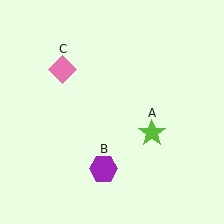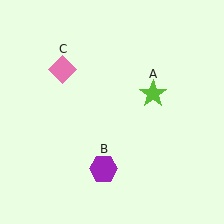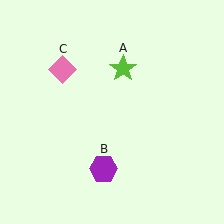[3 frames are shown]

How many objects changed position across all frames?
1 object changed position: lime star (object A).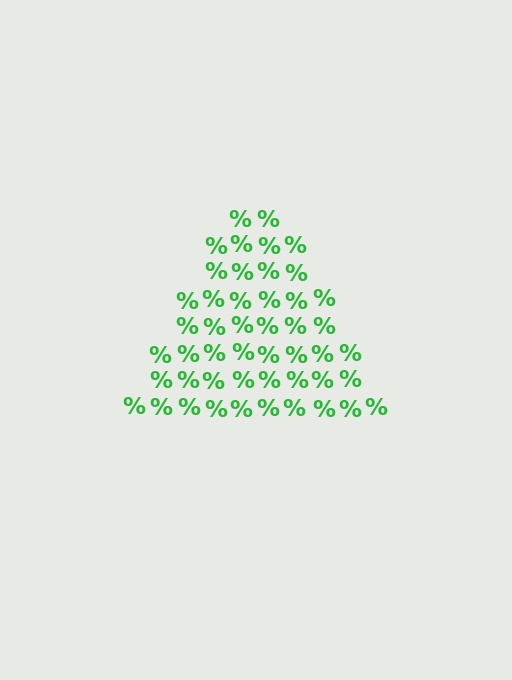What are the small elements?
The small elements are percent signs.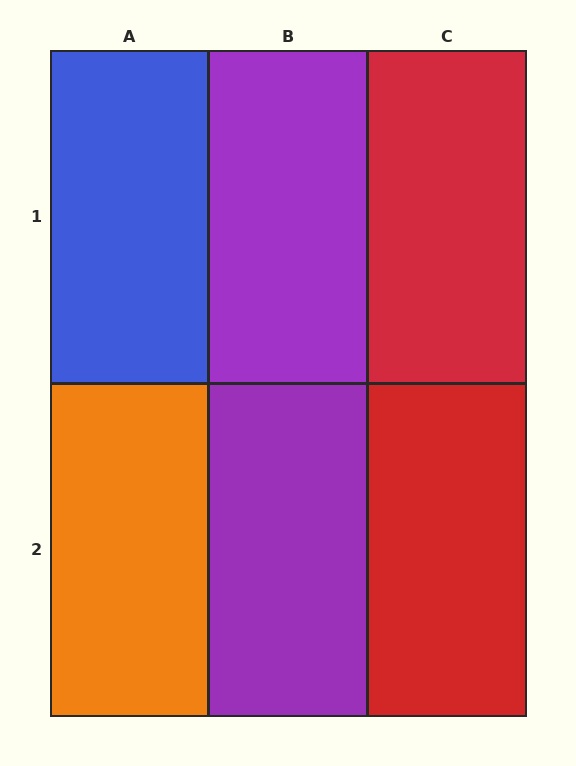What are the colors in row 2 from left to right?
Orange, purple, red.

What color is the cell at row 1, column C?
Red.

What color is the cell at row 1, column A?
Blue.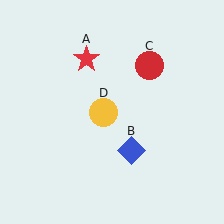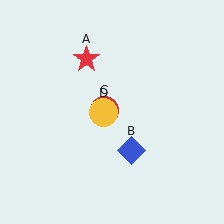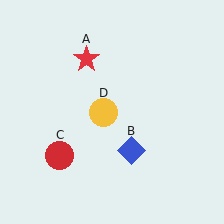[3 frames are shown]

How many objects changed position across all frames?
1 object changed position: red circle (object C).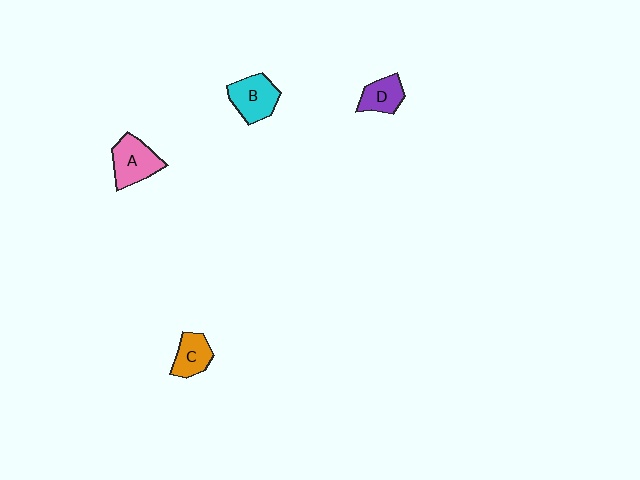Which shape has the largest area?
Shape A (pink).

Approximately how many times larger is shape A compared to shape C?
Approximately 1.3 times.